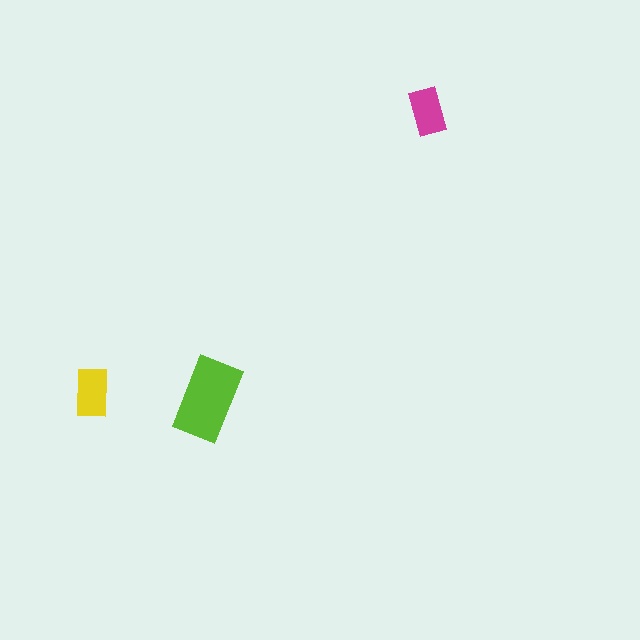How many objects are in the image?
There are 3 objects in the image.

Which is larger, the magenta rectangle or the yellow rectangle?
The yellow one.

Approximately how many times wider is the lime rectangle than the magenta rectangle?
About 1.5 times wider.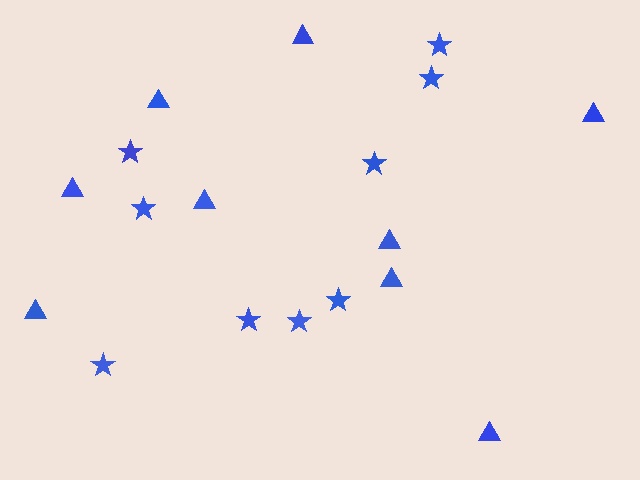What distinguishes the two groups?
There are 2 groups: one group of stars (9) and one group of triangles (9).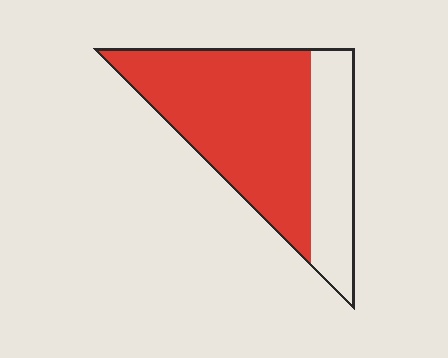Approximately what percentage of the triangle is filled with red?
Approximately 70%.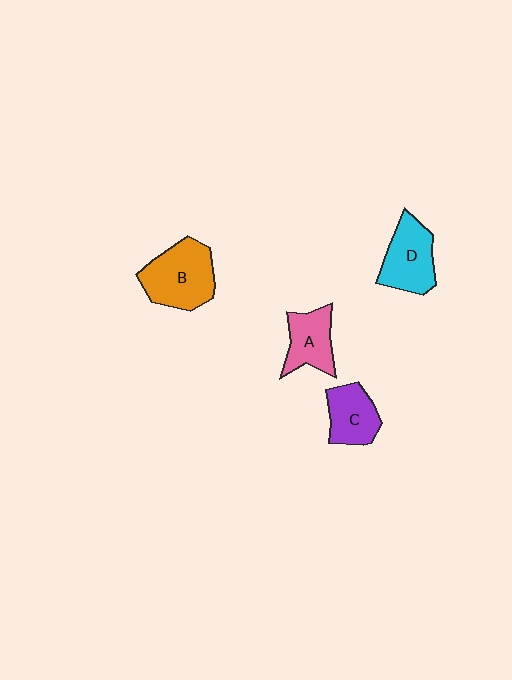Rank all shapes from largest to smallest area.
From largest to smallest: B (orange), D (cyan), C (purple), A (pink).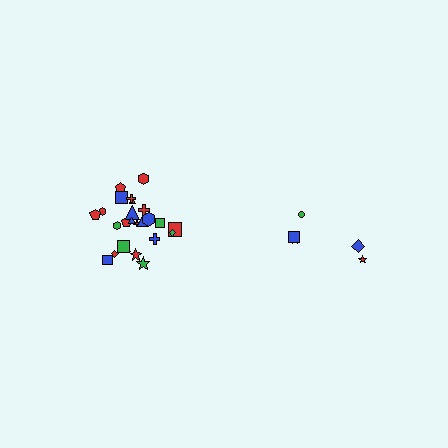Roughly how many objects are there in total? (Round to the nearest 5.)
Roughly 30 objects in total.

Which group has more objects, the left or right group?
The left group.